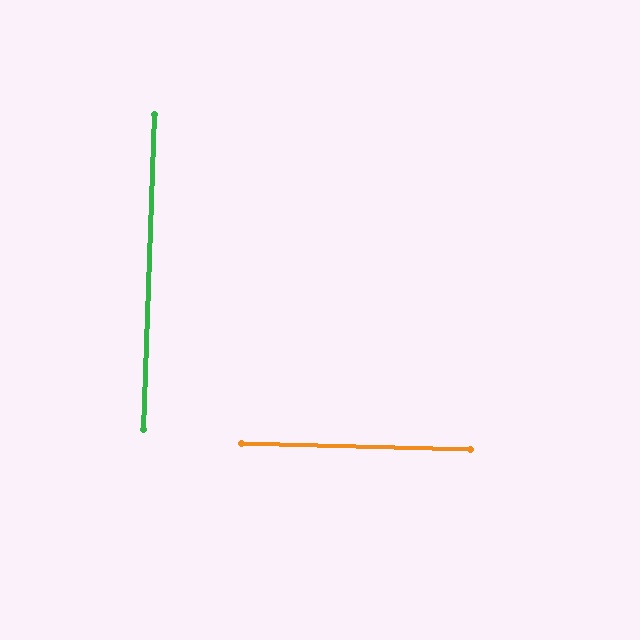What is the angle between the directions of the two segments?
Approximately 89 degrees.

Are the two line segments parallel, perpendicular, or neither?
Perpendicular — they meet at approximately 89°.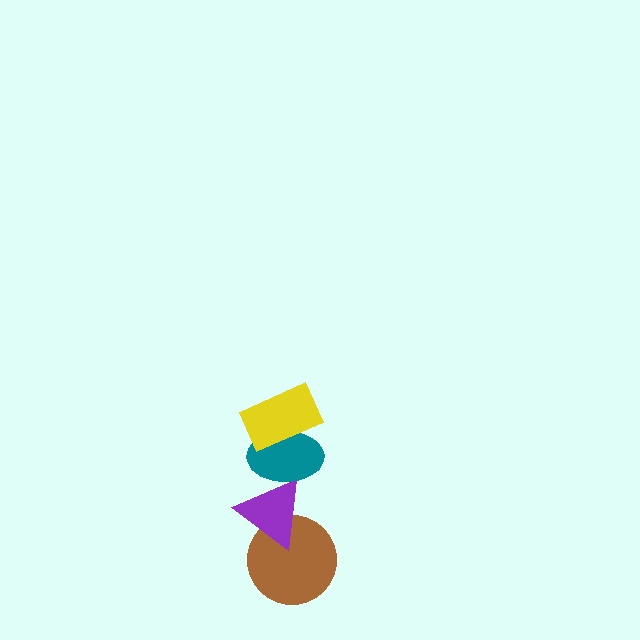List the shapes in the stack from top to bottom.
From top to bottom: the yellow rectangle, the teal ellipse, the purple triangle, the brown circle.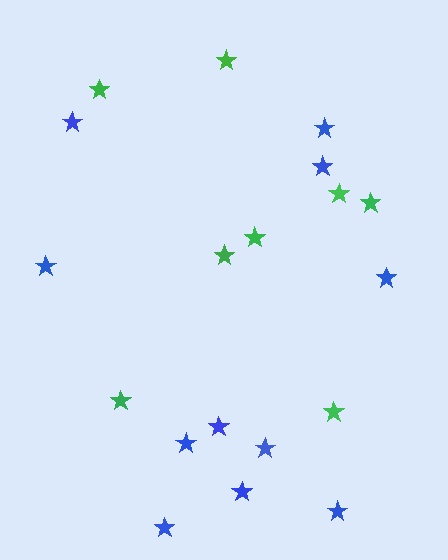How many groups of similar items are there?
There are 2 groups: one group of green stars (8) and one group of blue stars (11).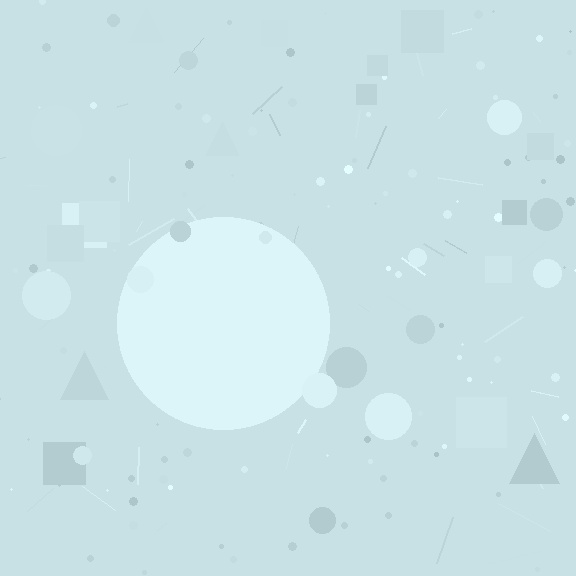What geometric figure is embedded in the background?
A circle is embedded in the background.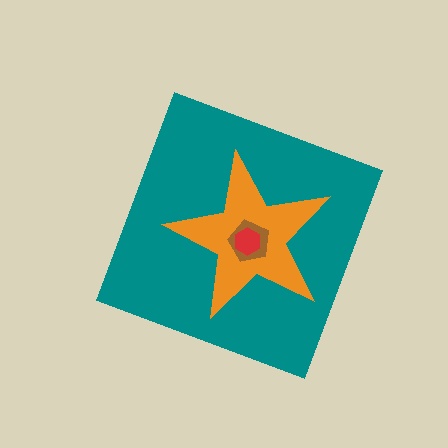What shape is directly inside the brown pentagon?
The red hexagon.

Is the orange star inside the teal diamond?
Yes.